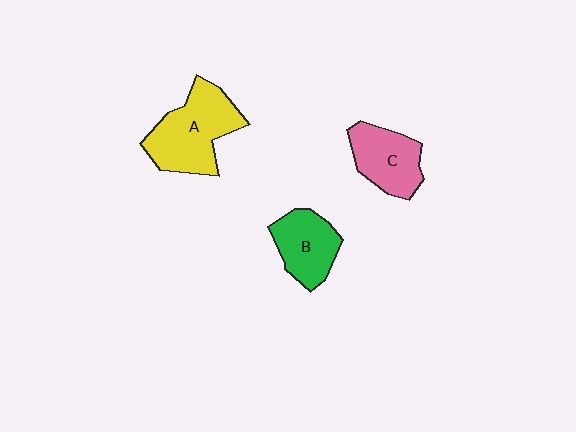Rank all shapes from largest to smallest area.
From largest to smallest: A (yellow), C (pink), B (green).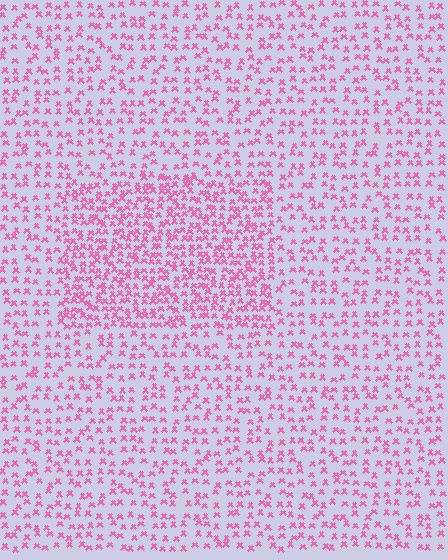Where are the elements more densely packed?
The elements are more densely packed inside the rectangle boundary.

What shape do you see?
I see a rectangle.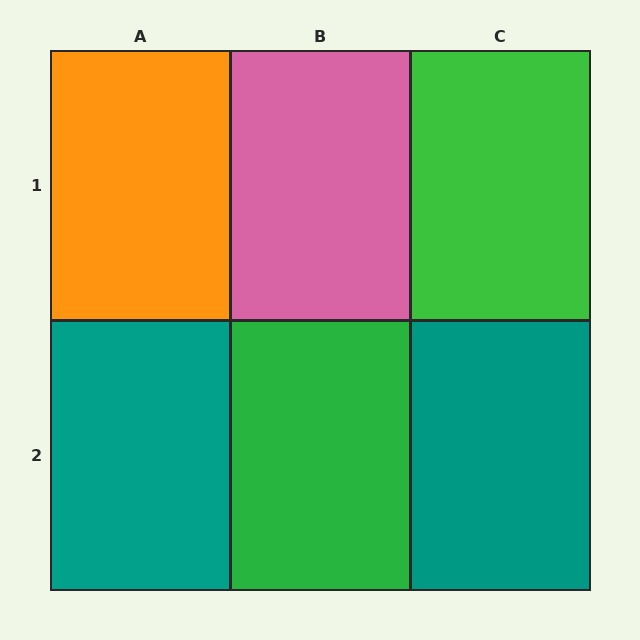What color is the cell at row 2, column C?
Teal.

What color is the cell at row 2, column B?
Green.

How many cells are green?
2 cells are green.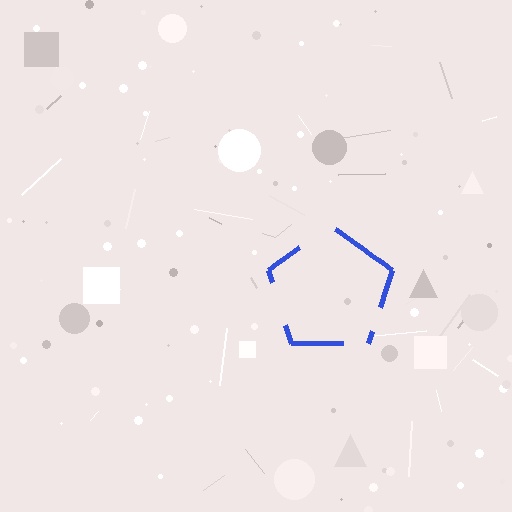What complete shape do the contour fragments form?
The contour fragments form a pentagon.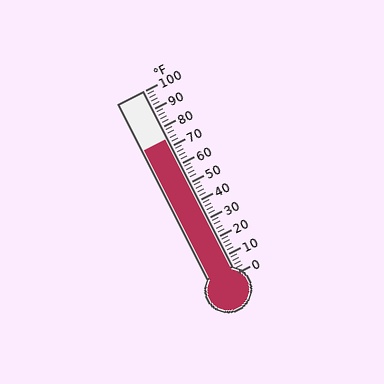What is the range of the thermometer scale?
The thermometer scale ranges from 0°F to 100°F.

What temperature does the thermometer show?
The thermometer shows approximately 74°F.